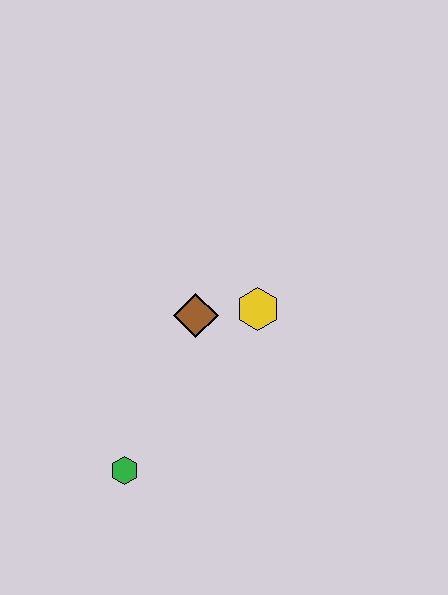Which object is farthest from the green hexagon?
The yellow hexagon is farthest from the green hexagon.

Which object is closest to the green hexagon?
The brown diamond is closest to the green hexagon.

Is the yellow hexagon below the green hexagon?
No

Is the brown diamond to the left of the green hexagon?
No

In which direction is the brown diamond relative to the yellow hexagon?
The brown diamond is to the left of the yellow hexagon.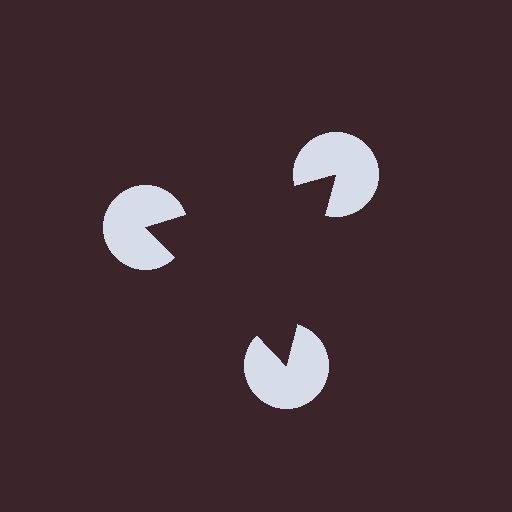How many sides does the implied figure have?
3 sides.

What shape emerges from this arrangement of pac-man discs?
An illusory triangle — its edges are inferred from the aligned wedge cuts in the pac-man discs, not physically drawn.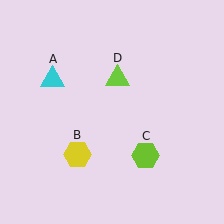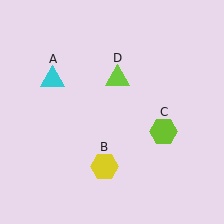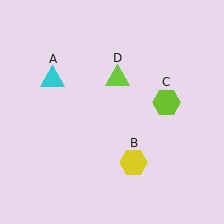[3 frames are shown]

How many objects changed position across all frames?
2 objects changed position: yellow hexagon (object B), lime hexagon (object C).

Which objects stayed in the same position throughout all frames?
Cyan triangle (object A) and lime triangle (object D) remained stationary.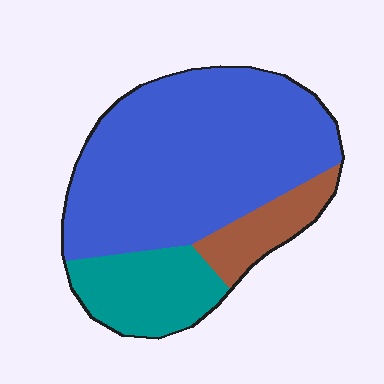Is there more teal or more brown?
Teal.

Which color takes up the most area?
Blue, at roughly 70%.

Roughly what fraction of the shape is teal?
Teal covers roughly 20% of the shape.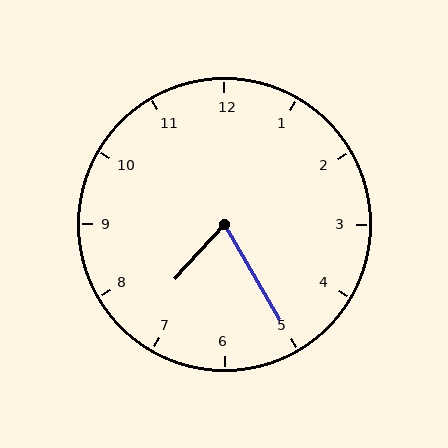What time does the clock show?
7:25.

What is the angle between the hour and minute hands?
Approximately 72 degrees.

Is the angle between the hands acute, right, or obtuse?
It is acute.